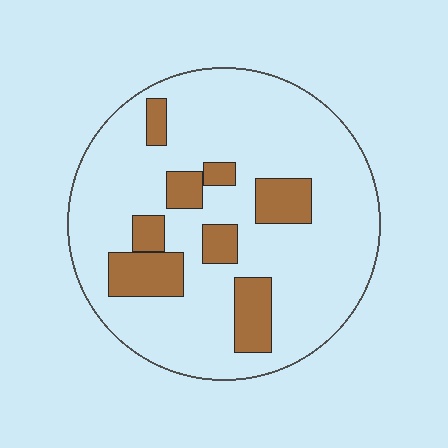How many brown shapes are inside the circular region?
8.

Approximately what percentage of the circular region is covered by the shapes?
Approximately 20%.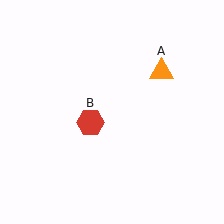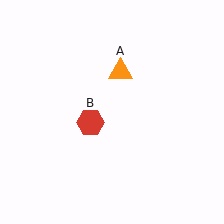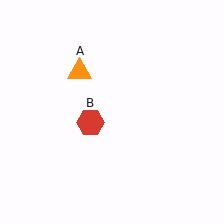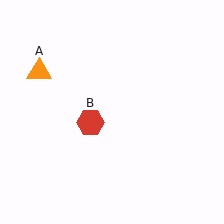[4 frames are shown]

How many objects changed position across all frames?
1 object changed position: orange triangle (object A).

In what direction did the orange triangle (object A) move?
The orange triangle (object A) moved left.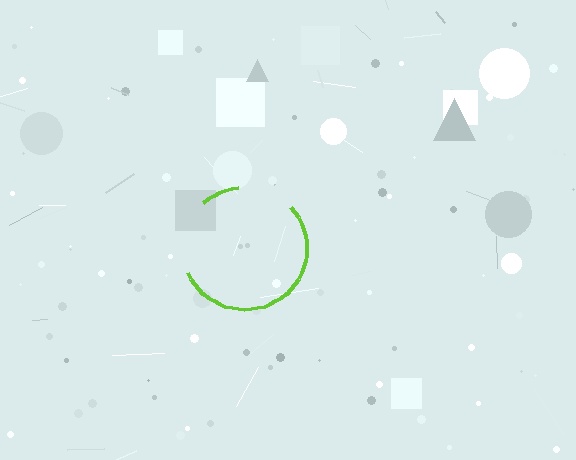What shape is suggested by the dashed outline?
The dashed outline suggests a circle.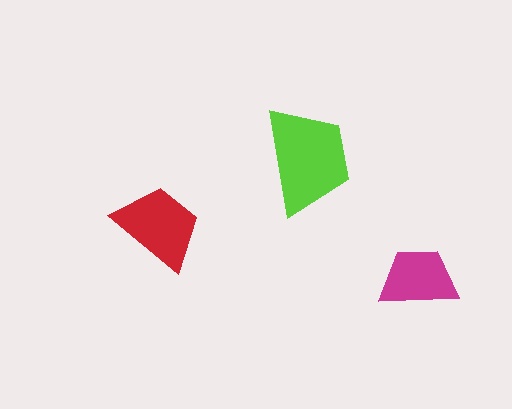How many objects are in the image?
There are 3 objects in the image.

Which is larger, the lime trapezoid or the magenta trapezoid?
The lime one.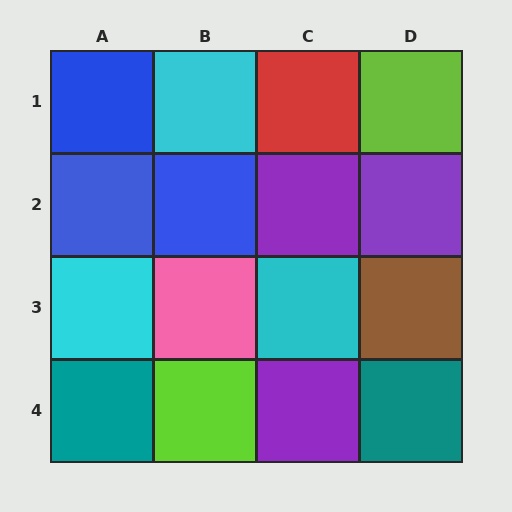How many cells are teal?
2 cells are teal.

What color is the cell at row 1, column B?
Cyan.